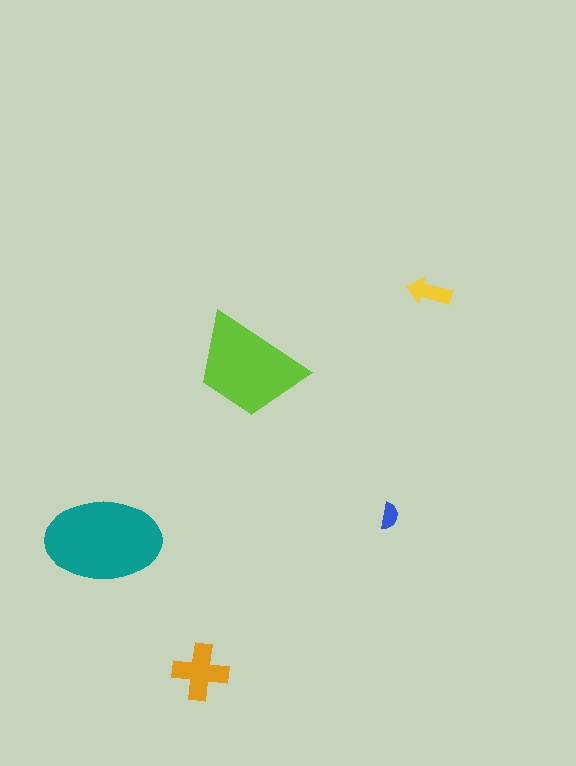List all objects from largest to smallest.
The teal ellipse, the lime trapezoid, the orange cross, the yellow arrow, the blue semicircle.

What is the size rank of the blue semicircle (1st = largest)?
5th.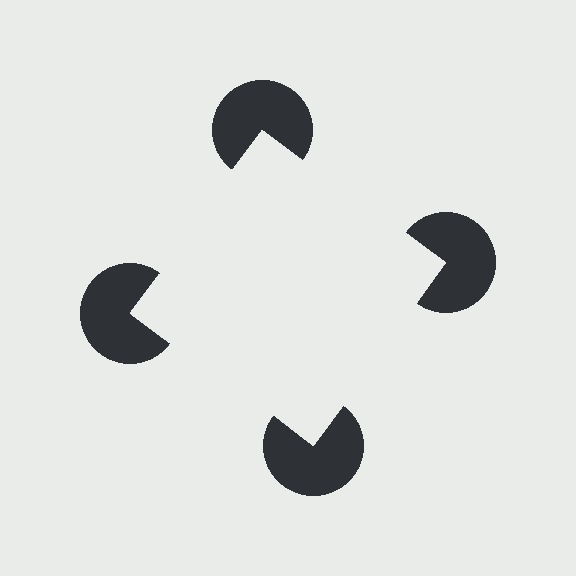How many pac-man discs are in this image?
There are 4 — one at each vertex of the illusory square.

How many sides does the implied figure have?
4 sides.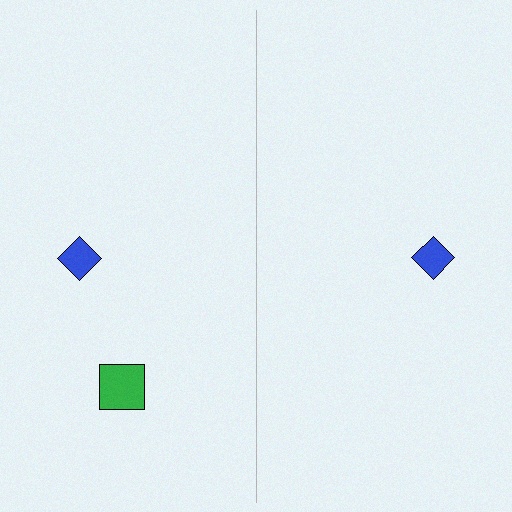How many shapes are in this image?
There are 3 shapes in this image.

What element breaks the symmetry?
A green square is missing from the right side.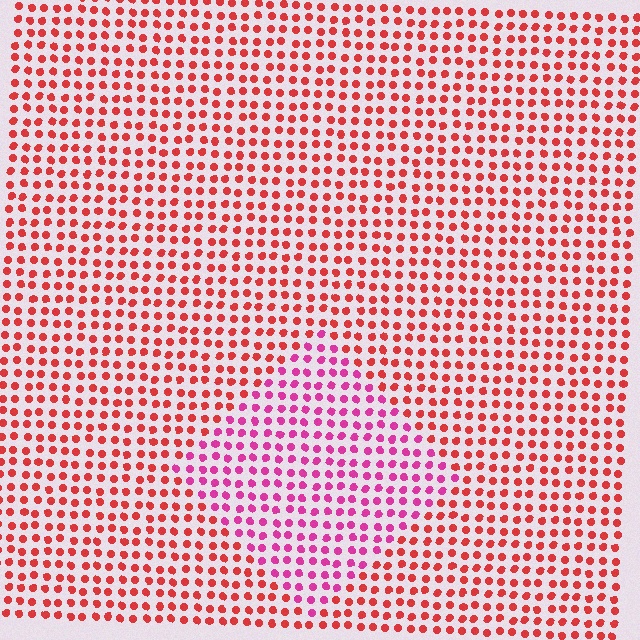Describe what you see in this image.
The image is filled with small red elements in a uniform arrangement. A diamond-shaped region is visible where the elements are tinted to a slightly different hue, forming a subtle color boundary.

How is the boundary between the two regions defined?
The boundary is defined purely by a slight shift in hue (about 38 degrees). Spacing, size, and orientation are identical on both sides.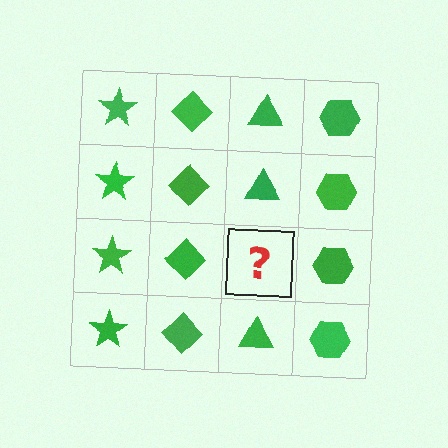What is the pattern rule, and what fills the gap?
The rule is that each column has a consistent shape. The gap should be filled with a green triangle.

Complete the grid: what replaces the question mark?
The question mark should be replaced with a green triangle.